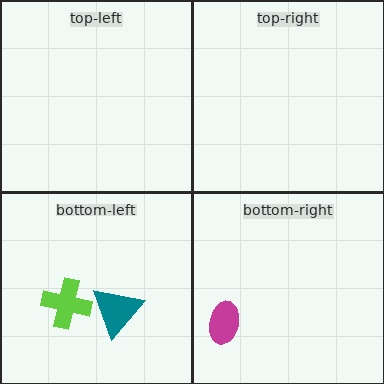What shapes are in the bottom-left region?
The teal triangle, the lime cross.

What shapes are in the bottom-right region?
The magenta ellipse.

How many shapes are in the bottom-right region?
1.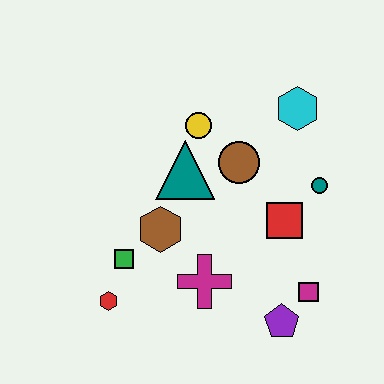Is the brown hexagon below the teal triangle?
Yes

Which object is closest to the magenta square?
The purple pentagon is closest to the magenta square.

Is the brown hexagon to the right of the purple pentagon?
No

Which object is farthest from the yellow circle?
The purple pentagon is farthest from the yellow circle.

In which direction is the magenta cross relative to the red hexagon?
The magenta cross is to the right of the red hexagon.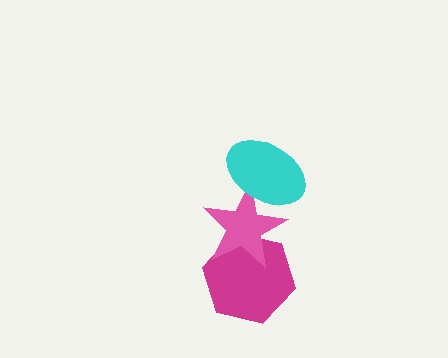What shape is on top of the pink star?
The cyan ellipse is on top of the pink star.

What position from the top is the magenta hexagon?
The magenta hexagon is 3rd from the top.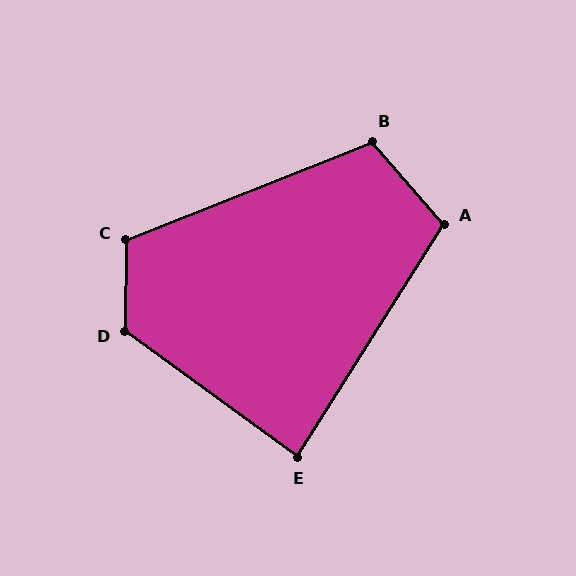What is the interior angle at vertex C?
Approximately 113 degrees (obtuse).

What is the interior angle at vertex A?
Approximately 107 degrees (obtuse).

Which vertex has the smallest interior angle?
E, at approximately 86 degrees.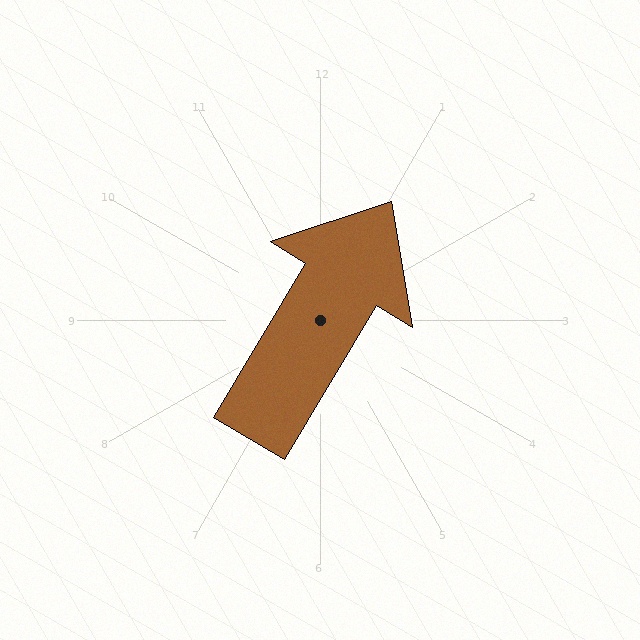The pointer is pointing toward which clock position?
Roughly 1 o'clock.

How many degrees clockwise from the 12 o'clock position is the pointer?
Approximately 31 degrees.